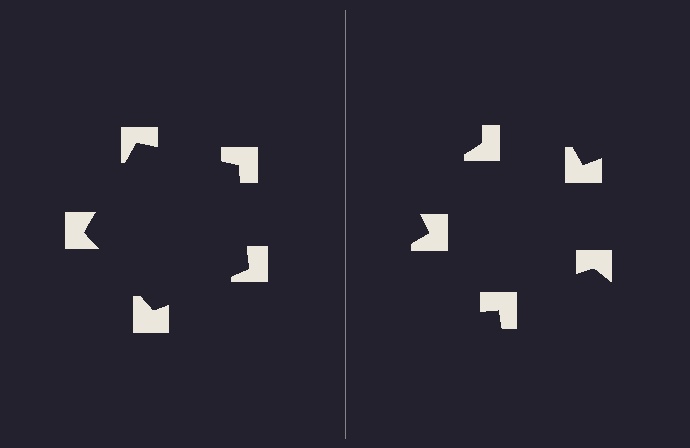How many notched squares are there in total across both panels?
10 — 5 on each side.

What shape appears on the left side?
An illusory pentagon.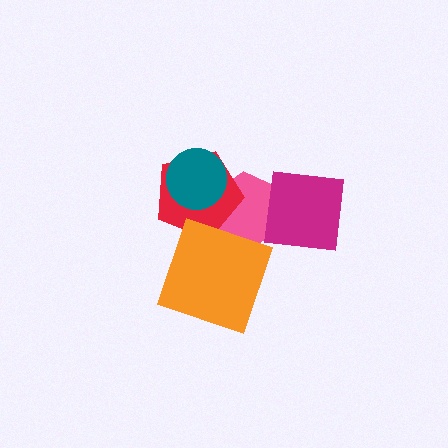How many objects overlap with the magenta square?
1 object overlaps with the magenta square.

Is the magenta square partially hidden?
No, no other shape covers it.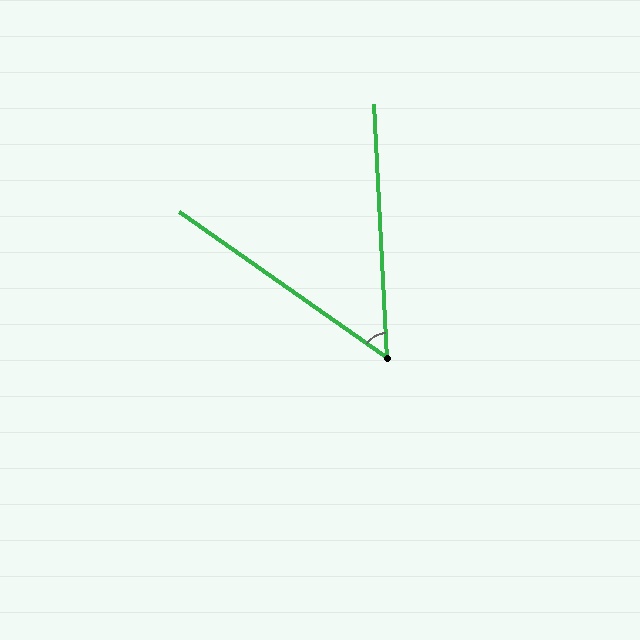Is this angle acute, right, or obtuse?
It is acute.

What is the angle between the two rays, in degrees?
Approximately 52 degrees.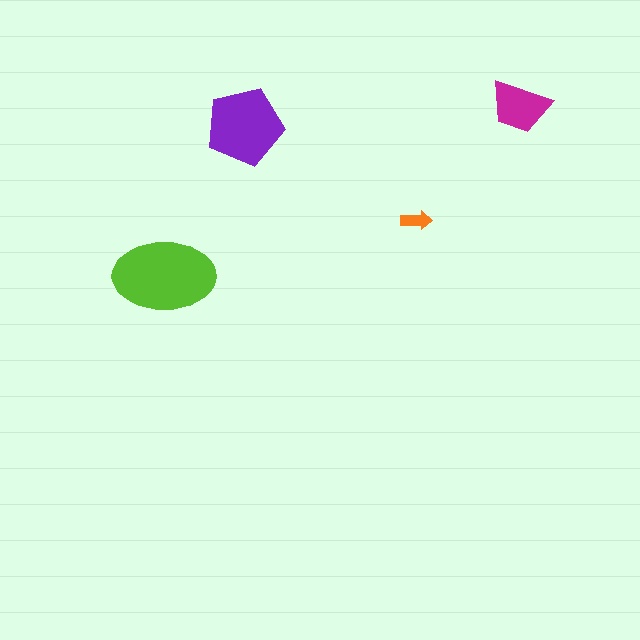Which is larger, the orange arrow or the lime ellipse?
The lime ellipse.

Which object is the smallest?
The orange arrow.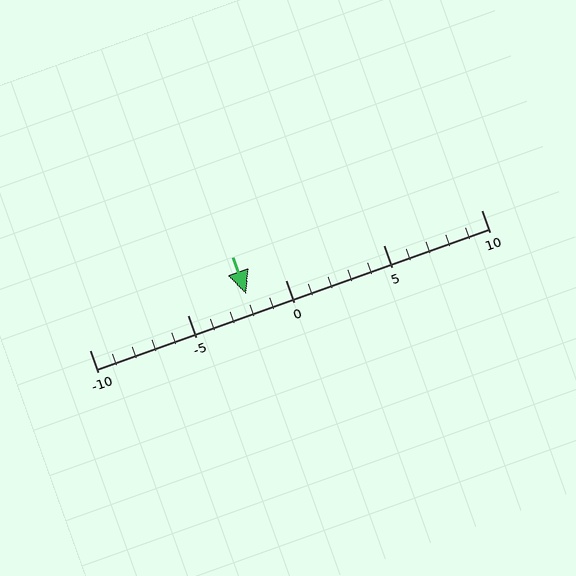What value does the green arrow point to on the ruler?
The green arrow points to approximately -2.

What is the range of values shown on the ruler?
The ruler shows values from -10 to 10.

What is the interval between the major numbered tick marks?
The major tick marks are spaced 5 units apart.